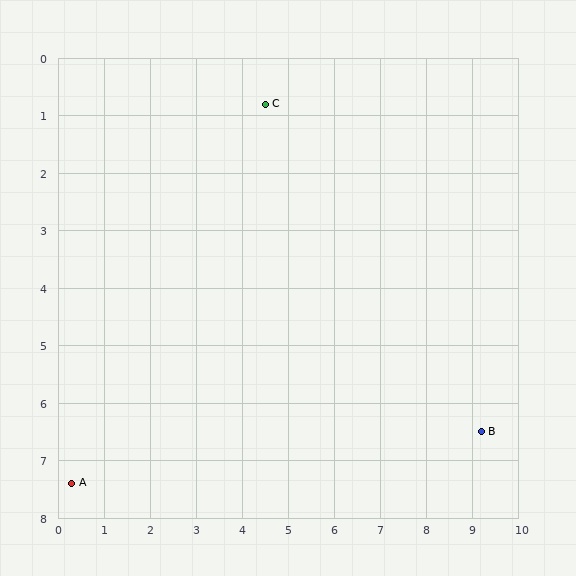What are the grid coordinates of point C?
Point C is at approximately (4.5, 0.8).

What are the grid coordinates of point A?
Point A is at approximately (0.3, 7.4).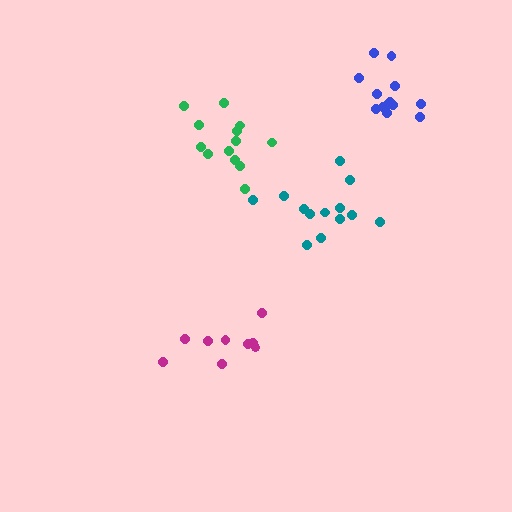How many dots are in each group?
Group 1: 13 dots, Group 2: 13 dots, Group 3: 13 dots, Group 4: 9 dots (48 total).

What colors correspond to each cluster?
The clusters are colored: teal, green, blue, magenta.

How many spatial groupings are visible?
There are 4 spatial groupings.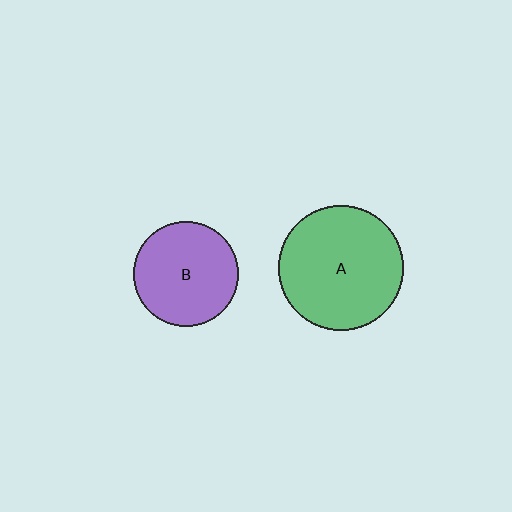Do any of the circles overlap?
No, none of the circles overlap.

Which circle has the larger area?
Circle A (green).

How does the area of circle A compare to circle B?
Approximately 1.4 times.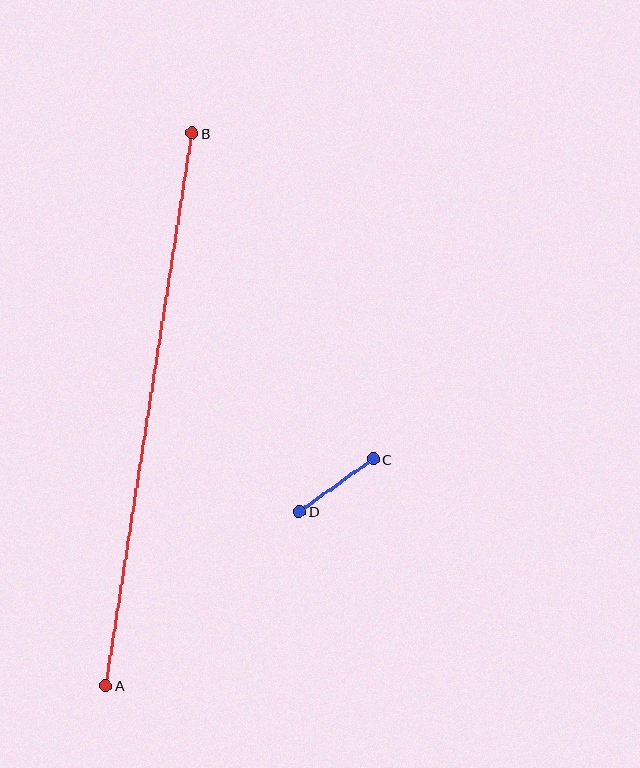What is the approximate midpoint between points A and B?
The midpoint is at approximately (149, 409) pixels.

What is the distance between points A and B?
The distance is approximately 559 pixels.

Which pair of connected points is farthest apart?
Points A and B are farthest apart.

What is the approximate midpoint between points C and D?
The midpoint is at approximately (336, 485) pixels.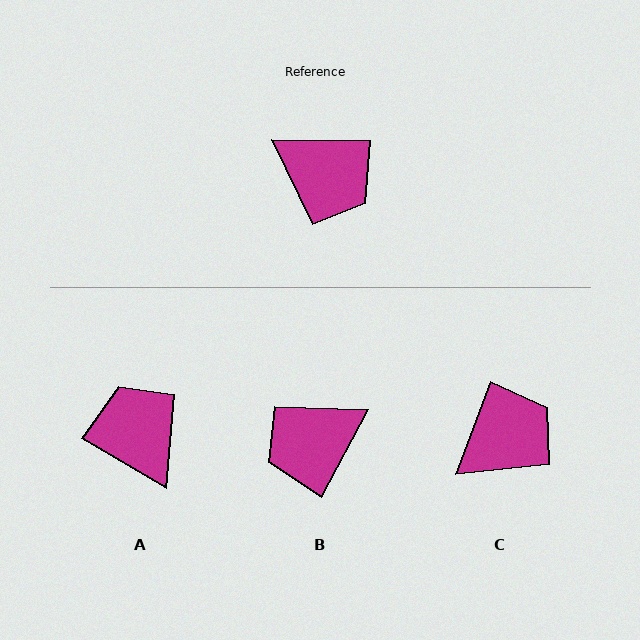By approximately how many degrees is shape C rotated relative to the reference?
Approximately 70 degrees counter-clockwise.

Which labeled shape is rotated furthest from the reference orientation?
A, about 150 degrees away.